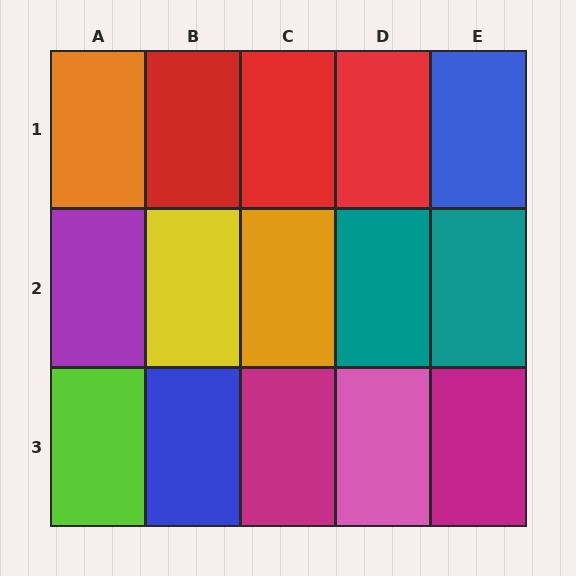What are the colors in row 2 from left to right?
Purple, yellow, orange, teal, teal.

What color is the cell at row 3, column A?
Lime.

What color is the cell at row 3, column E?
Magenta.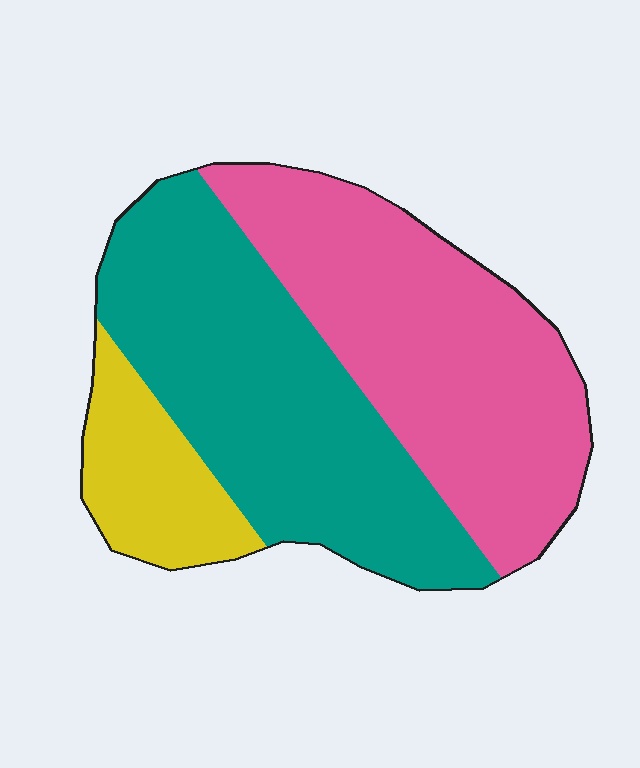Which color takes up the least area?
Yellow, at roughly 15%.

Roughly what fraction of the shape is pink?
Pink takes up between a third and a half of the shape.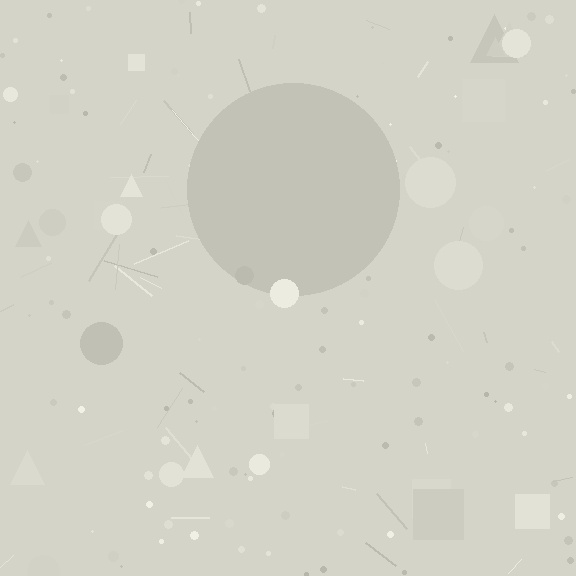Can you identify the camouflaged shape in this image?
The camouflaged shape is a circle.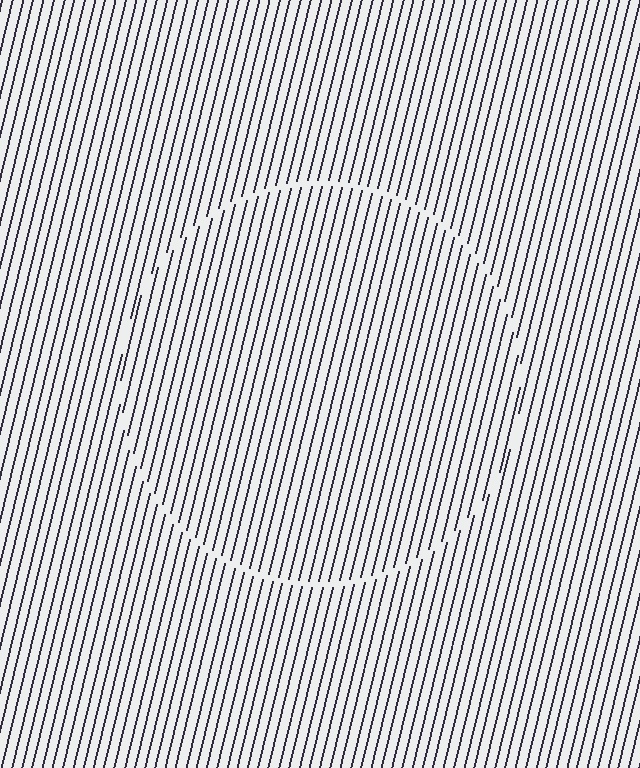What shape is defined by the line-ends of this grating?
An illusory circle. The interior of the shape contains the same grating, shifted by half a period — the contour is defined by the phase discontinuity where line-ends from the inner and outer gratings abut.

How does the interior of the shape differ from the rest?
The interior of the shape contains the same grating, shifted by half a period — the contour is defined by the phase discontinuity where line-ends from the inner and outer gratings abut.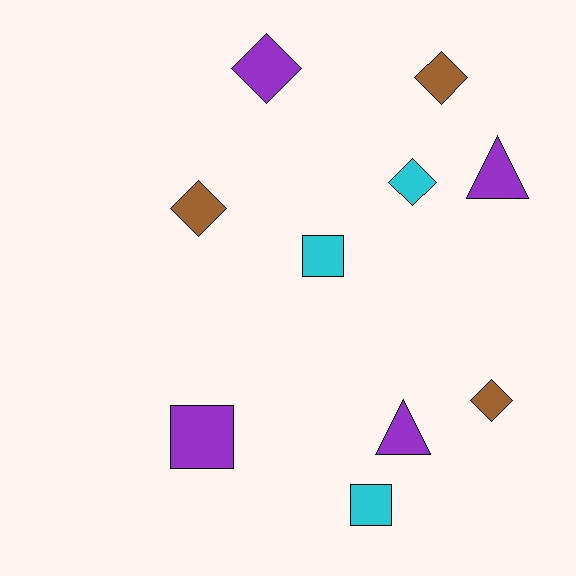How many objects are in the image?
There are 10 objects.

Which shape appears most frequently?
Diamond, with 5 objects.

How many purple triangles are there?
There are 2 purple triangles.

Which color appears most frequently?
Purple, with 4 objects.